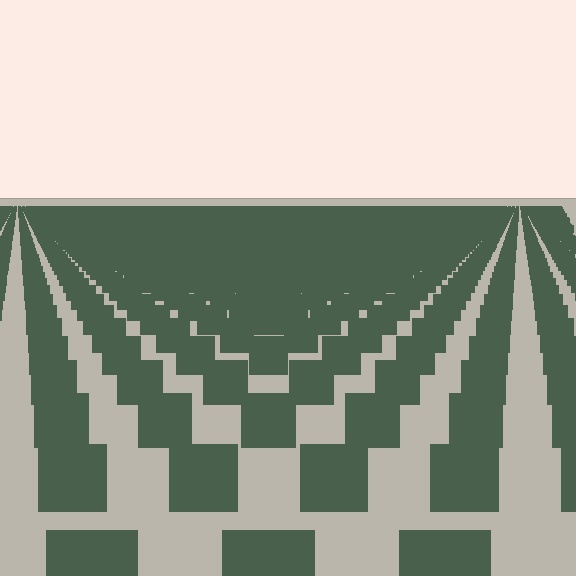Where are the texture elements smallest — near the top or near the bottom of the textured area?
Near the top.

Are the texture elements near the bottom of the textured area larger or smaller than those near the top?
Larger. Near the bottom, elements are closer to the viewer and appear at a bigger on-screen size.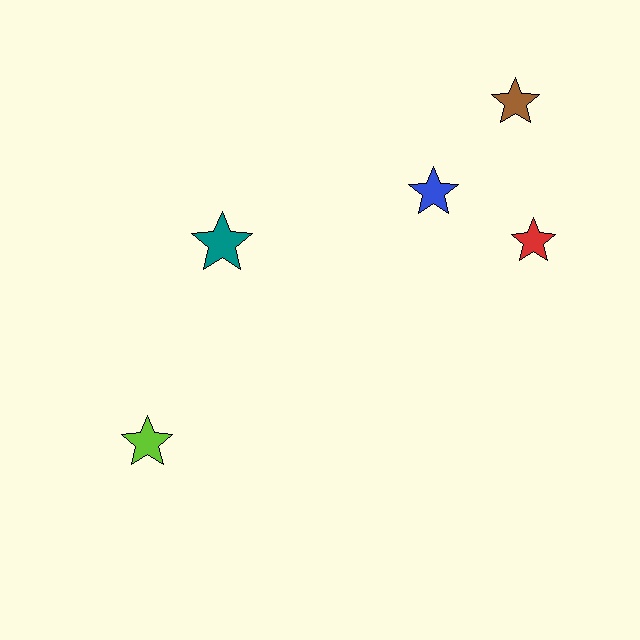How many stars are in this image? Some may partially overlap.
There are 5 stars.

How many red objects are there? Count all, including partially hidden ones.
There is 1 red object.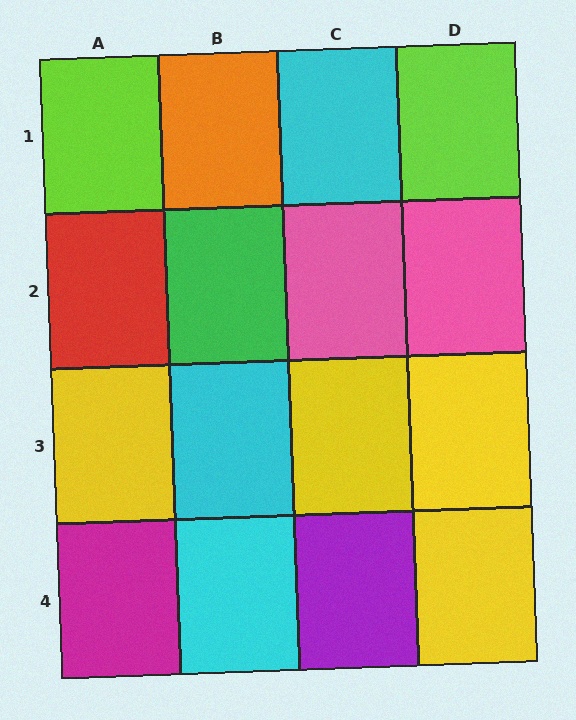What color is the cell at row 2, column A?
Red.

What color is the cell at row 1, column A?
Lime.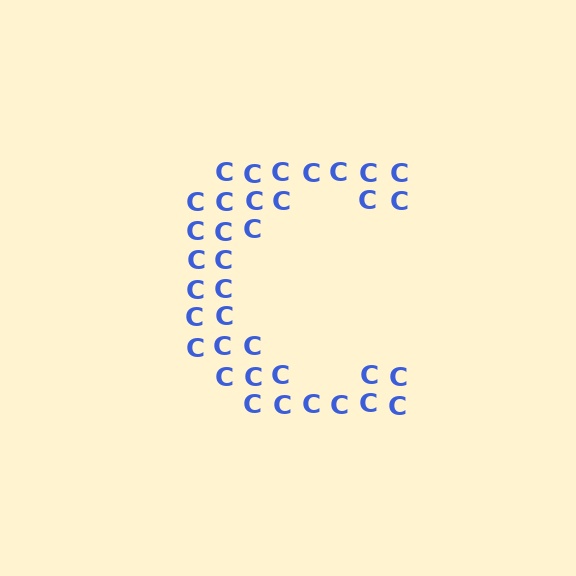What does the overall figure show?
The overall figure shows the letter C.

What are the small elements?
The small elements are letter C's.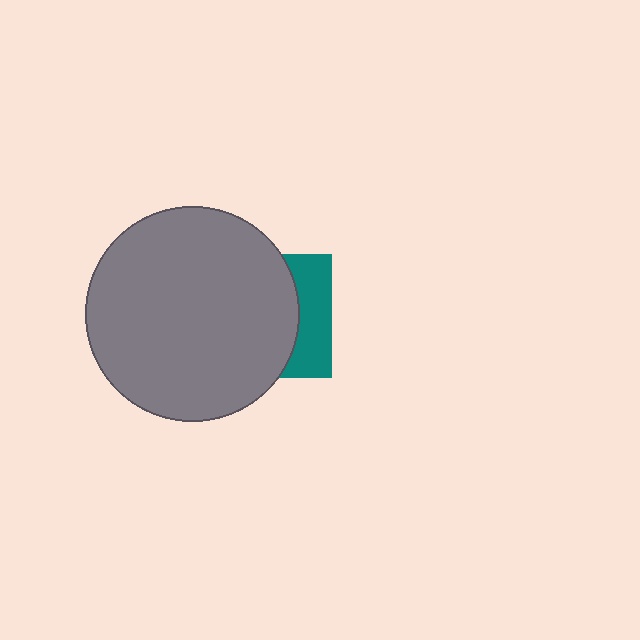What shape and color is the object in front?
The object in front is a gray circle.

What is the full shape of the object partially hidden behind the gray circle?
The partially hidden object is a teal square.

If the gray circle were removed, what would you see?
You would see the complete teal square.